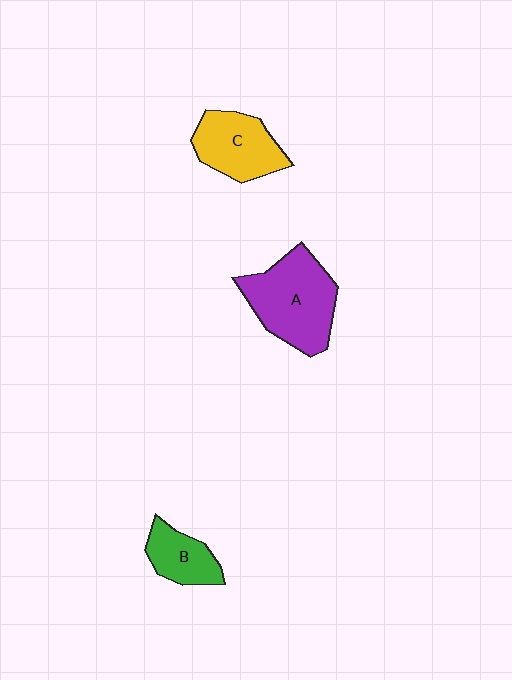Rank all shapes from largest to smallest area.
From largest to smallest: A (purple), C (yellow), B (green).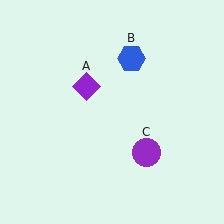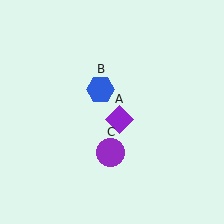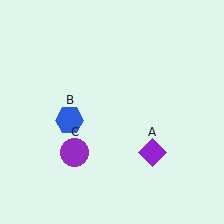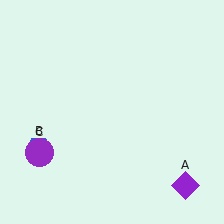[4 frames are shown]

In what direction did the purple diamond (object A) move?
The purple diamond (object A) moved down and to the right.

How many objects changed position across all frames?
3 objects changed position: purple diamond (object A), blue hexagon (object B), purple circle (object C).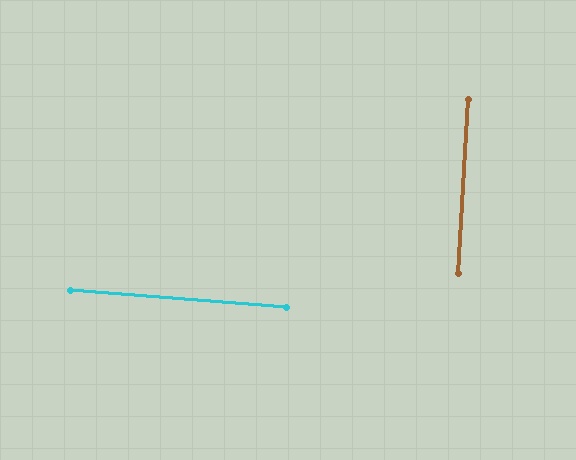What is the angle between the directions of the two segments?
Approximately 89 degrees.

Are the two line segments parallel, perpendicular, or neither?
Perpendicular — they meet at approximately 89°.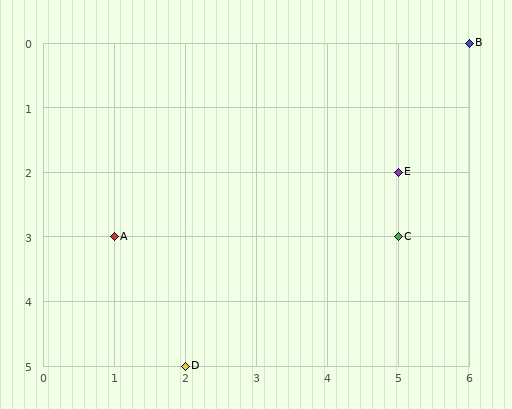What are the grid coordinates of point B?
Point B is at grid coordinates (6, 0).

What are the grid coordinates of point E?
Point E is at grid coordinates (5, 2).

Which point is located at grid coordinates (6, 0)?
Point B is at (6, 0).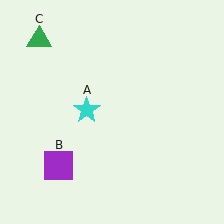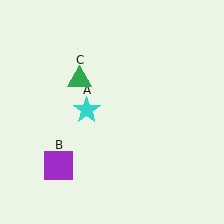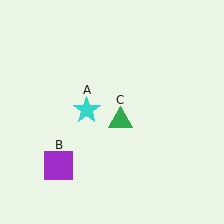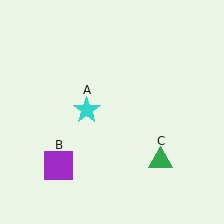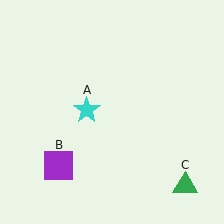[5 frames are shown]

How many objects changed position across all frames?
1 object changed position: green triangle (object C).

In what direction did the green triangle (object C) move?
The green triangle (object C) moved down and to the right.